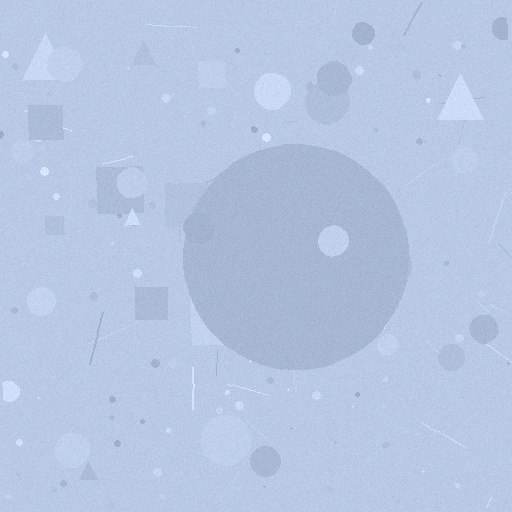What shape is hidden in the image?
A circle is hidden in the image.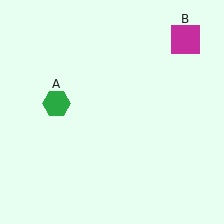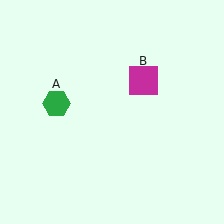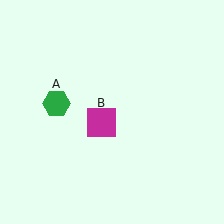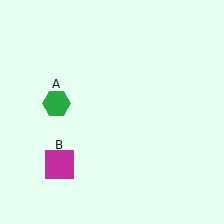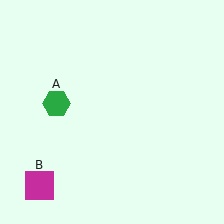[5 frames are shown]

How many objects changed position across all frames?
1 object changed position: magenta square (object B).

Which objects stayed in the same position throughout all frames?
Green hexagon (object A) remained stationary.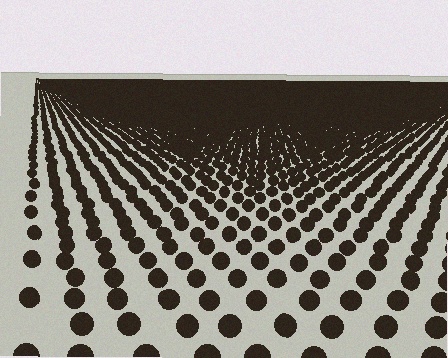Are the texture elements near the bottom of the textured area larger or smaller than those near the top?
Larger. Near the bottom, elements are closer to the viewer and appear at a bigger on-screen size.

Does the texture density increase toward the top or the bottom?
Density increases toward the top.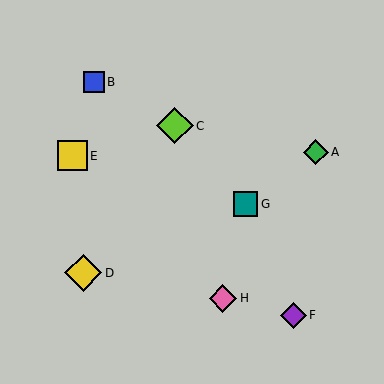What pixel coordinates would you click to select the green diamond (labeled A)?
Click at (316, 152) to select the green diamond A.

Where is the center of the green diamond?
The center of the green diamond is at (316, 152).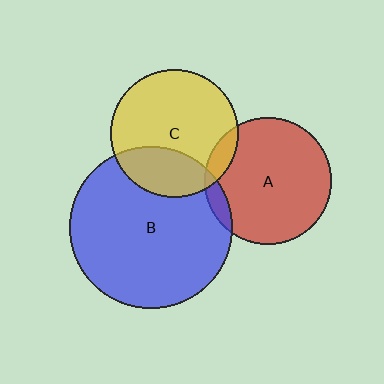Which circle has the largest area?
Circle B (blue).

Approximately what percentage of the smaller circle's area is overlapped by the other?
Approximately 30%.